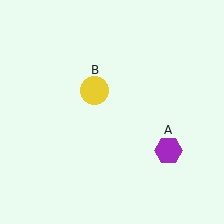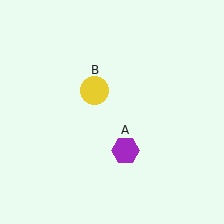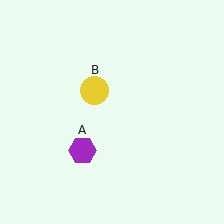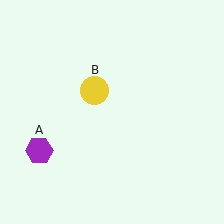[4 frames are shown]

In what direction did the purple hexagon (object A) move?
The purple hexagon (object A) moved left.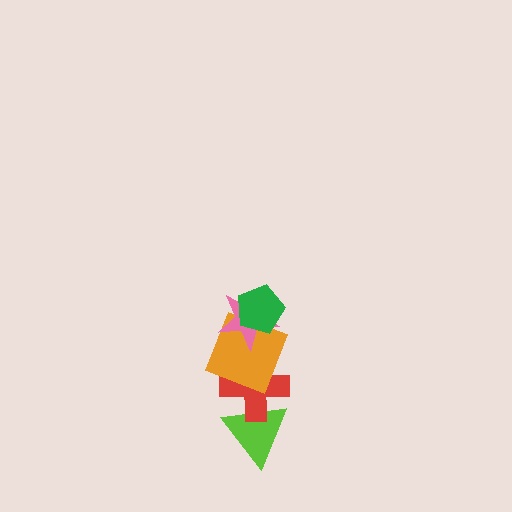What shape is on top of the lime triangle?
The red cross is on top of the lime triangle.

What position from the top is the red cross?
The red cross is 4th from the top.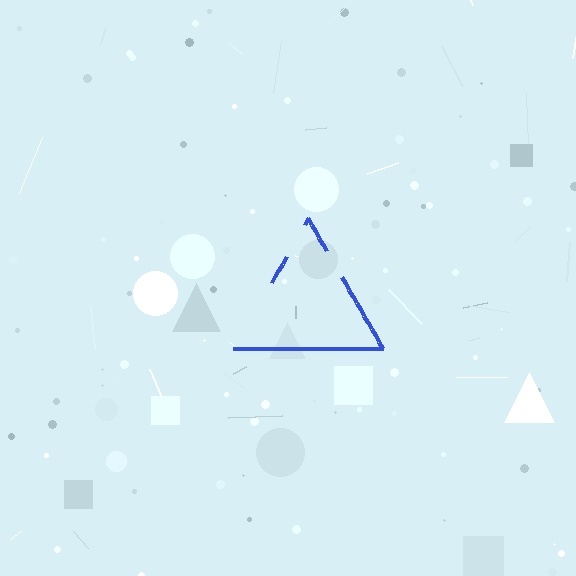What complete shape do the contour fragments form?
The contour fragments form a triangle.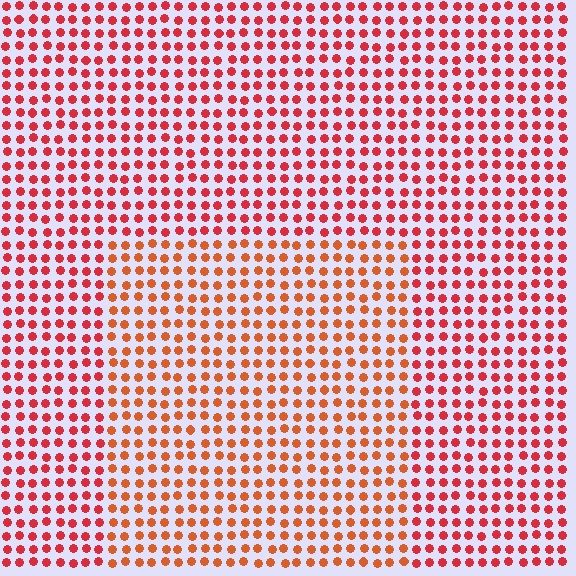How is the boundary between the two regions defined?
The boundary is defined purely by a slight shift in hue (about 24 degrees). Spacing, size, and orientation are identical on both sides.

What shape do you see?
I see a rectangle.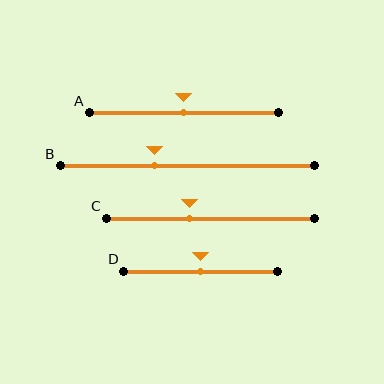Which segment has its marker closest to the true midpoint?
Segment A has its marker closest to the true midpoint.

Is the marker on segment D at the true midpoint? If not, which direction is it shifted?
Yes, the marker on segment D is at the true midpoint.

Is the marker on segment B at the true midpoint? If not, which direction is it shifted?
No, the marker on segment B is shifted to the left by about 13% of the segment length.